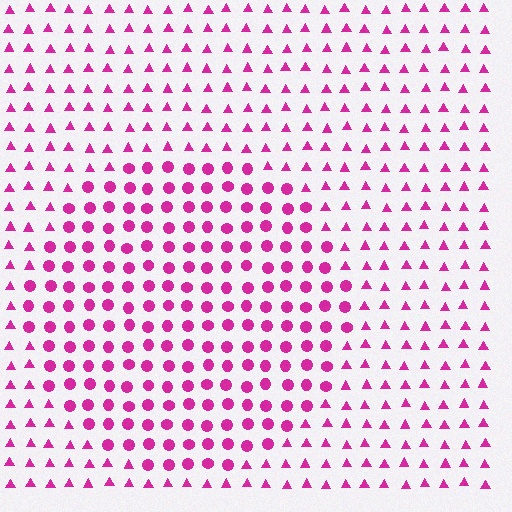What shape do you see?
I see a circle.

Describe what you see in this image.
The image is filled with small magenta elements arranged in a uniform grid. A circle-shaped region contains circles, while the surrounding area contains triangles. The boundary is defined purely by the change in element shape.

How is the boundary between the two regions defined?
The boundary is defined by a change in element shape: circles inside vs. triangles outside. All elements share the same color and spacing.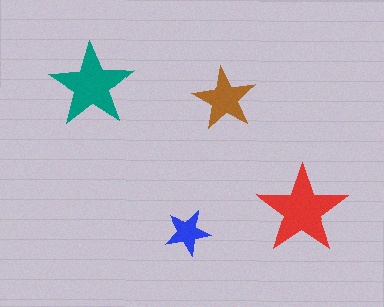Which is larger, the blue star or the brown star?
The brown one.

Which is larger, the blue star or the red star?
The red one.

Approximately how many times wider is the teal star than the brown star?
About 1.5 times wider.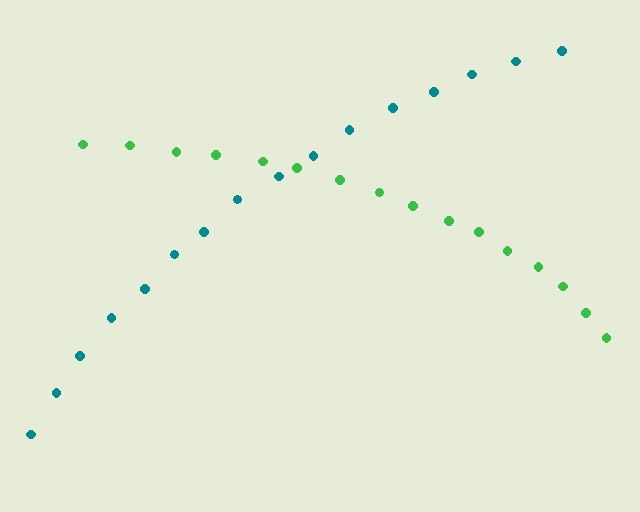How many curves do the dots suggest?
There are 2 distinct paths.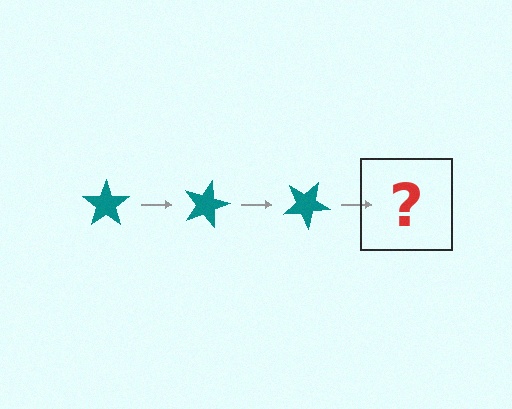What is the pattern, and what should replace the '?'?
The pattern is that the star rotates 15 degrees each step. The '?' should be a teal star rotated 45 degrees.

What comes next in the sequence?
The next element should be a teal star rotated 45 degrees.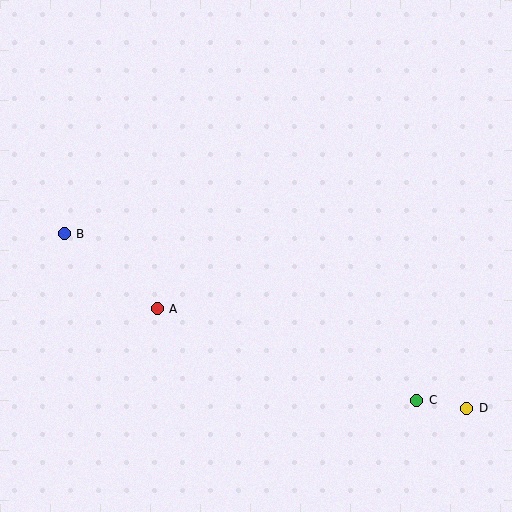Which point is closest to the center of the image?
Point A at (157, 309) is closest to the center.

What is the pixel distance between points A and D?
The distance between A and D is 325 pixels.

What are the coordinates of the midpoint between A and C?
The midpoint between A and C is at (287, 354).